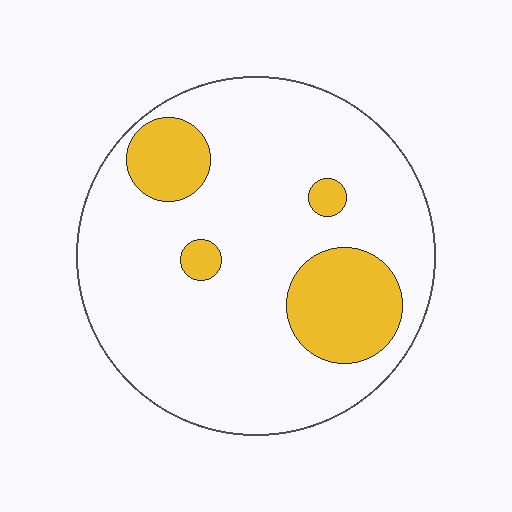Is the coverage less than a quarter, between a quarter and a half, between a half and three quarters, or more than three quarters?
Less than a quarter.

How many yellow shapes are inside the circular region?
4.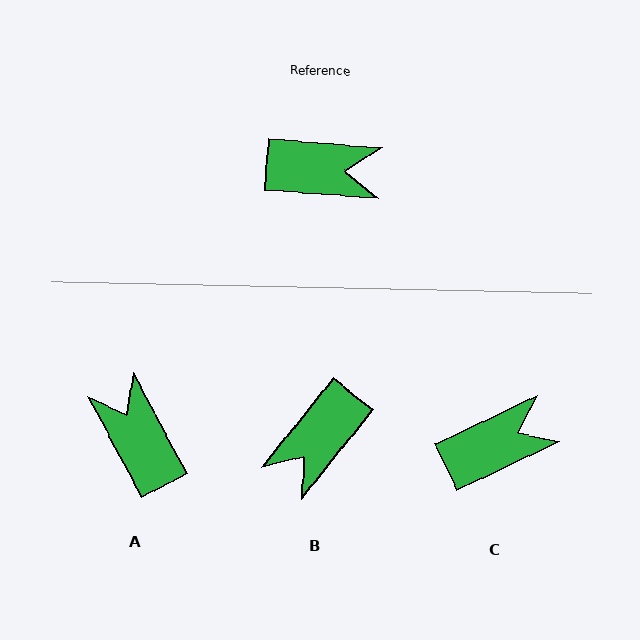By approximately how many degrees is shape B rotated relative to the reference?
Approximately 124 degrees clockwise.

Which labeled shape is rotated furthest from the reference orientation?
B, about 124 degrees away.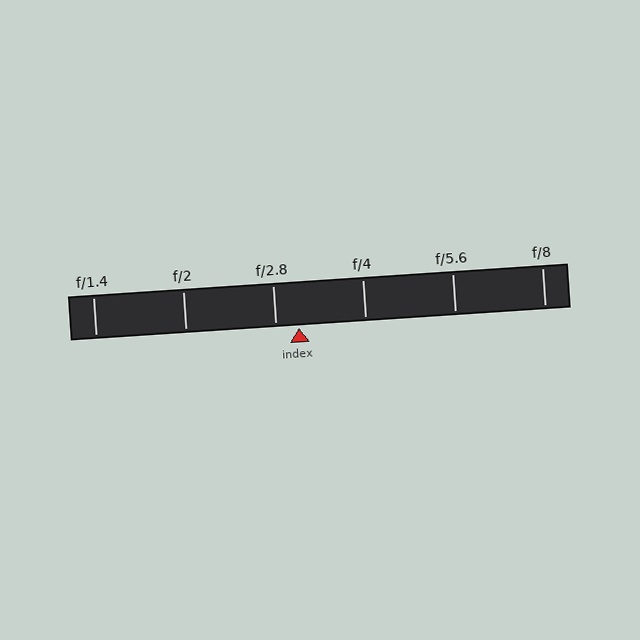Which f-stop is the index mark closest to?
The index mark is closest to f/2.8.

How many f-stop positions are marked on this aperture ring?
There are 6 f-stop positions marked.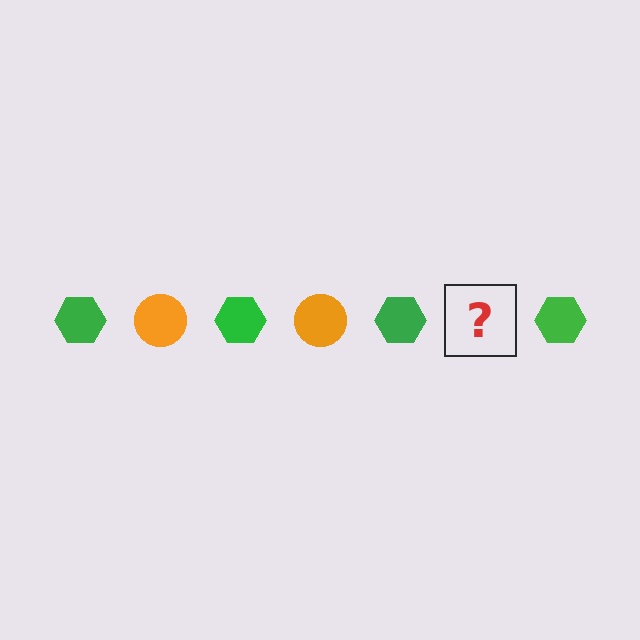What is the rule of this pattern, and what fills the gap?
The rule is that the pattern alternates between green hexagon and orange circle. The gap should be filled with an orange circle.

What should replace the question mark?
The question mark should be replaced with an orange circle.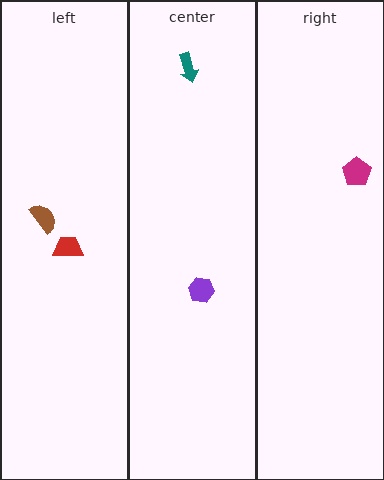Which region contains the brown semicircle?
The left region.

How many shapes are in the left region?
2.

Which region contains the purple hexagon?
The center region.